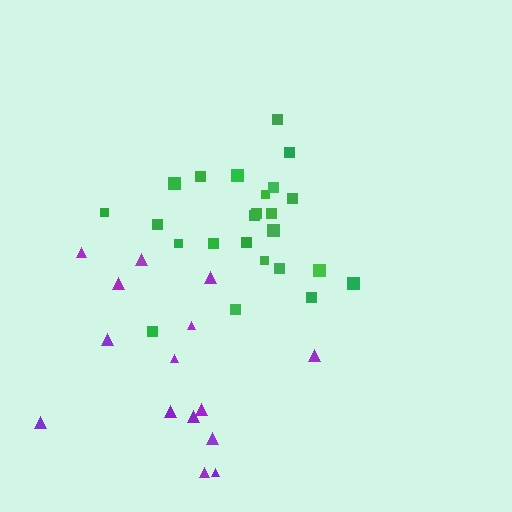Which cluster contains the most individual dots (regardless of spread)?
Green (25).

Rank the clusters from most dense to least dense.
green, purple.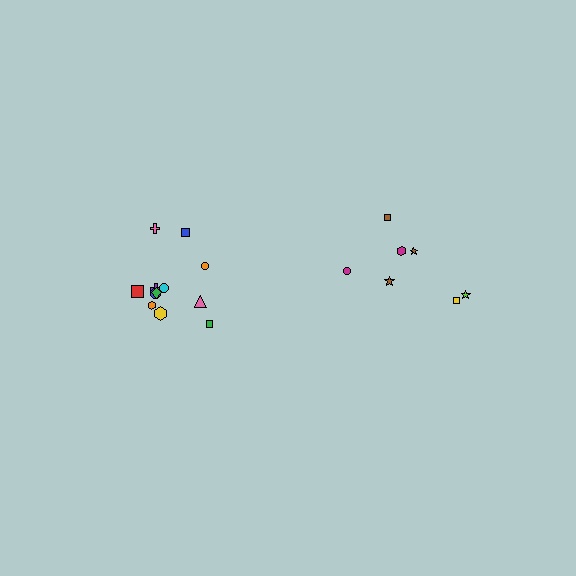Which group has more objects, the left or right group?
The left group.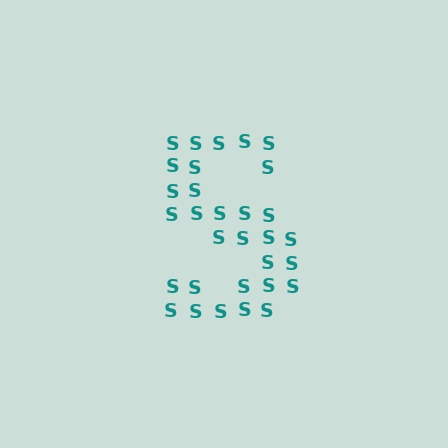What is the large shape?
The large shape is the letter S.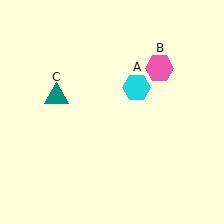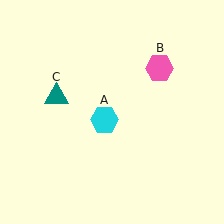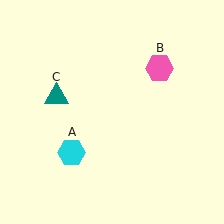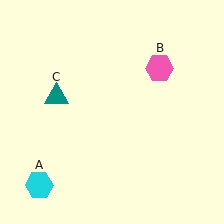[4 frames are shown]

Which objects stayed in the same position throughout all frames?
Pink hexagon (object B) and teal triangle (object C) remained stationary.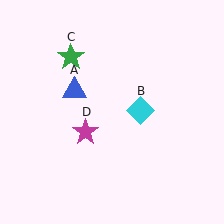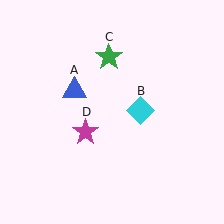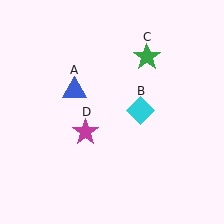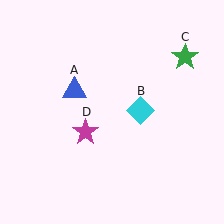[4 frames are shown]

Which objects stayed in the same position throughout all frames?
Blue triangle (object A) and cyan diamond (object B) and magenta star (object D) remained stationary.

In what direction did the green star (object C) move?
The green star (object C) moved right.